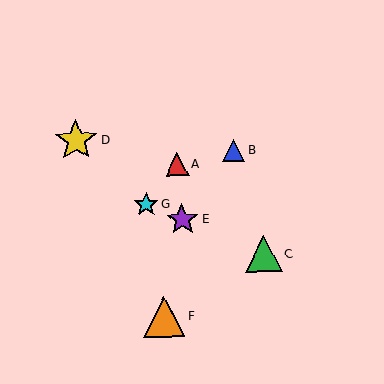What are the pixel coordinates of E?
Object E is at (182, 220).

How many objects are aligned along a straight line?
3 objects (C, E, G) are aligned along a straight line.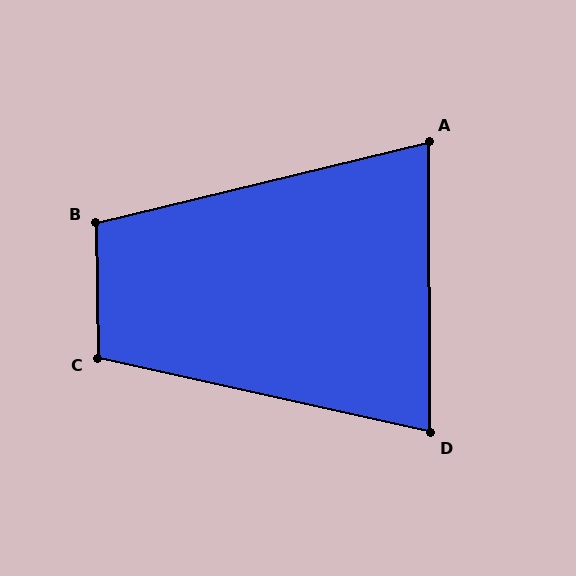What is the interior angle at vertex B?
Approximately 103 degrees (obtuse).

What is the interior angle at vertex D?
Approximately 77 degrees (acute).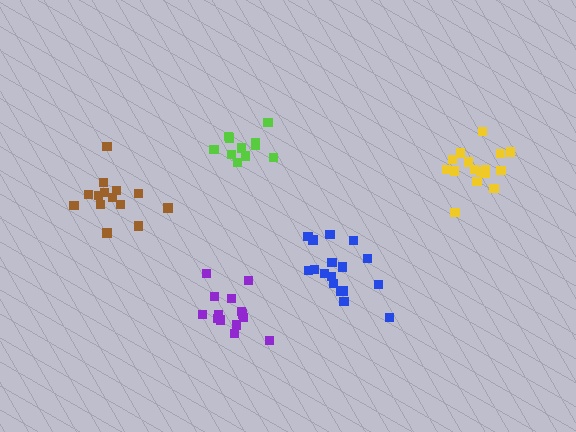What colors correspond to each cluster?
The clusters are colored: blue, lime, yellow, purple, brown.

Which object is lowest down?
The purple cluster is bottommost.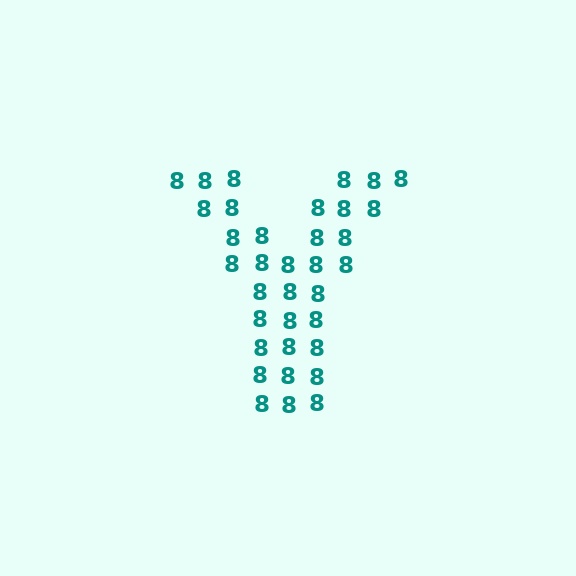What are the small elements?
The small elements are digit 8's.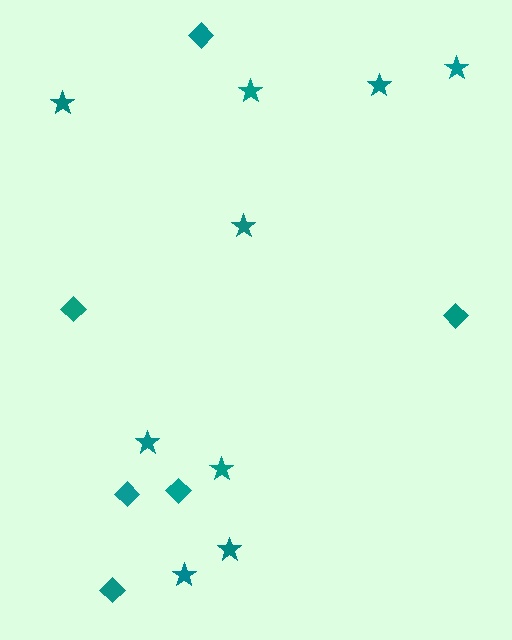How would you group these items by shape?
There are 2 groups: one group of stars (9) and one group of diamonds (6).